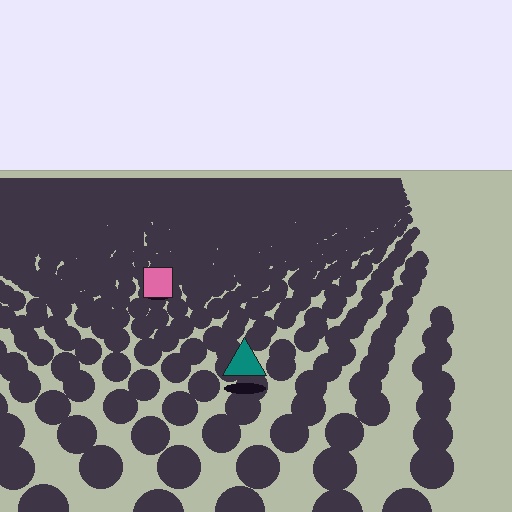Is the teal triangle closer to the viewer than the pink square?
Yes. The teal triangle is closer — you can tell from the texture gradient: the ground texture is coarser near it.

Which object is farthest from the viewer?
The pink square is farthest from the viewer. It appears smaller and the ground texture around it is denser.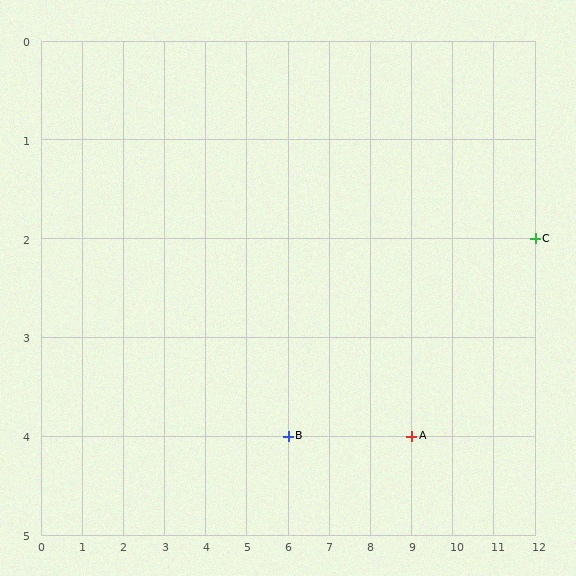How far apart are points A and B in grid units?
Points A and B are 3 columns apart.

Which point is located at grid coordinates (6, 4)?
Point B is at (6, 4).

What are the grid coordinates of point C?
Point C is at grid coordinates (12, 2).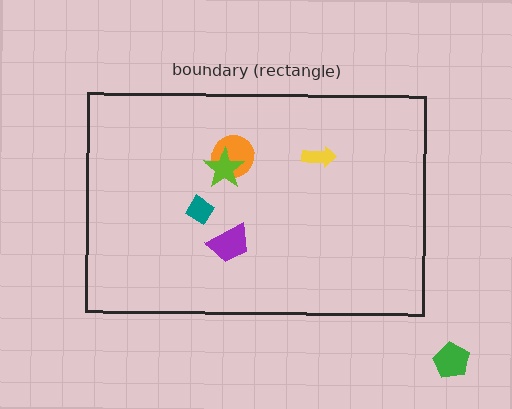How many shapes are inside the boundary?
5 inside, 1 outside.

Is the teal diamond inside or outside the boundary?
Inside.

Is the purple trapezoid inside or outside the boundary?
Inside.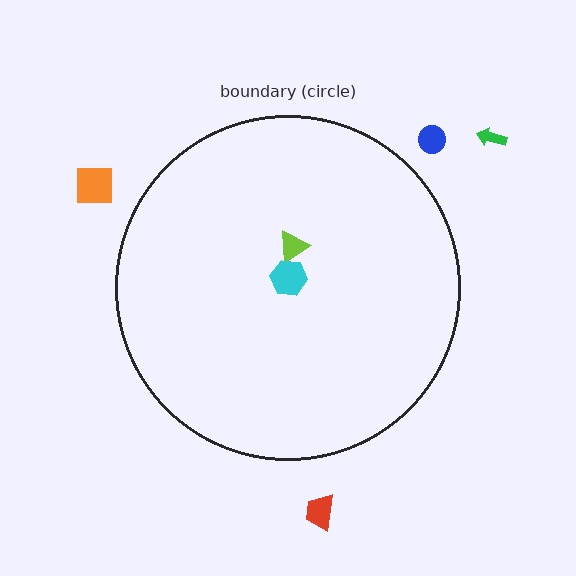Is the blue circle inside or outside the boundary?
Outside.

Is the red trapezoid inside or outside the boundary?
Outside.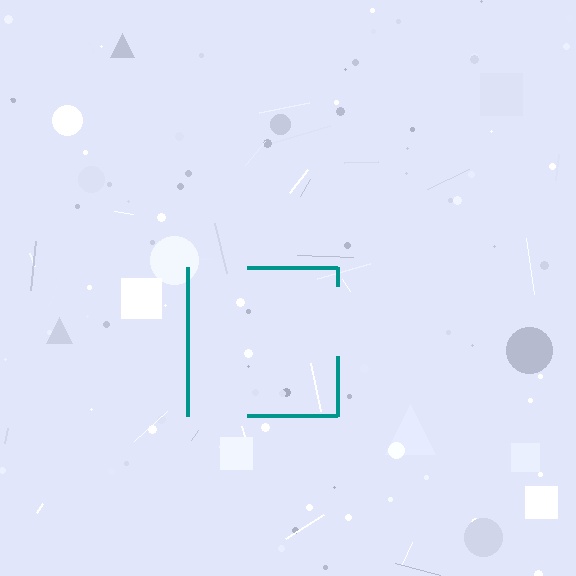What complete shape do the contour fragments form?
The contour fragments form a square.